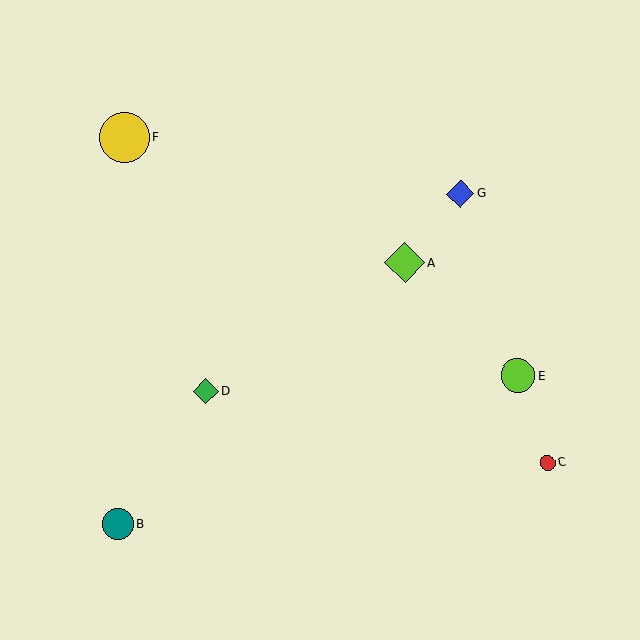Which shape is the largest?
The yellow circle (labeled F) is the largest.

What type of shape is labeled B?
Shape B is a teal circle.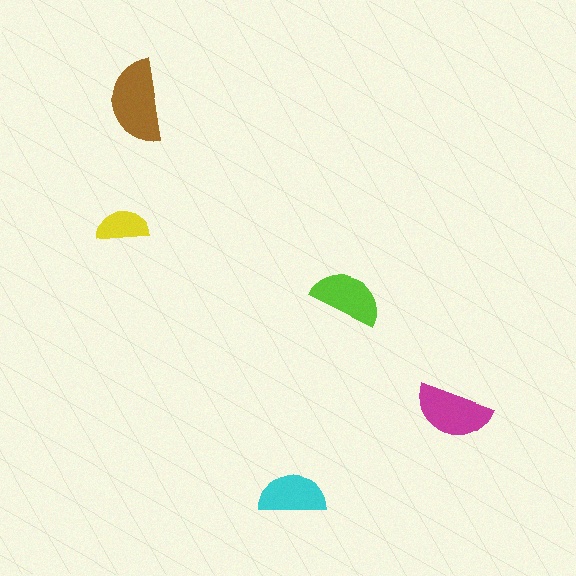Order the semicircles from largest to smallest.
the brown one, the magenta one, the lime one, the cyan one, the yellow one.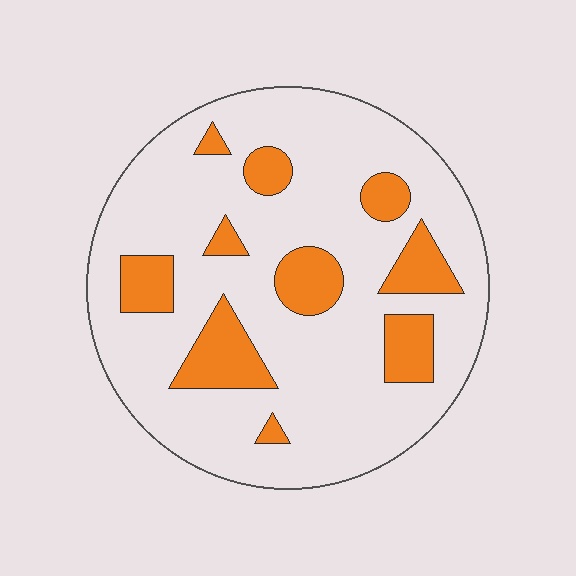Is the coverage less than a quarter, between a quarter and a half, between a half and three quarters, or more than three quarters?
Less than a quarter.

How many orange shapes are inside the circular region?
10.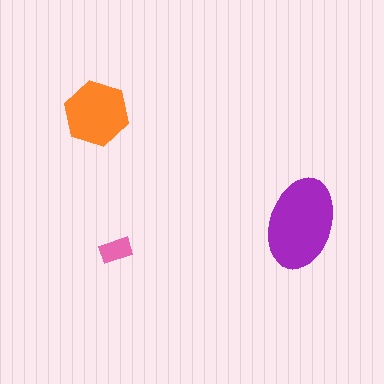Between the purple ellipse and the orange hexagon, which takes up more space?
The purple ellipse.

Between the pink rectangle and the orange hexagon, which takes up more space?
The orange hexagon.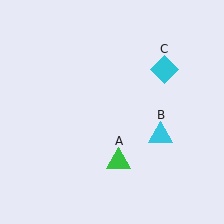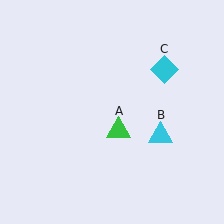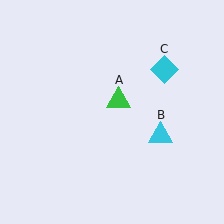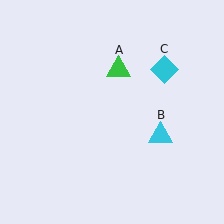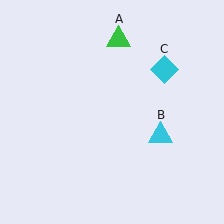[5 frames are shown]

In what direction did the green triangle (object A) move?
The green triangle (object A) moved up.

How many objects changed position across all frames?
1 object changed position: green triangle (object A).